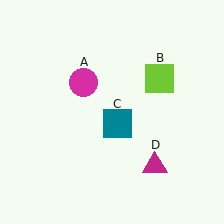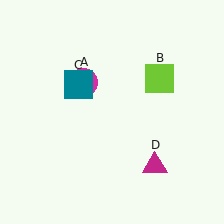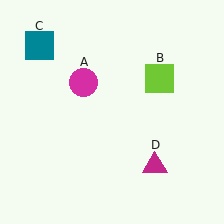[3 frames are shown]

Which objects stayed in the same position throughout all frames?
Magenta circle (object A) and lime square (object B) and magenta triangle (object D) remained stationary.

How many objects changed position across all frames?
1 object changed position: teal square (object C).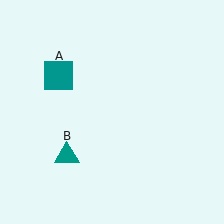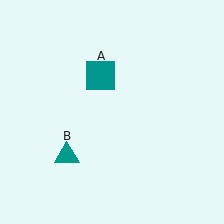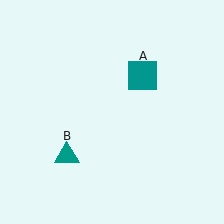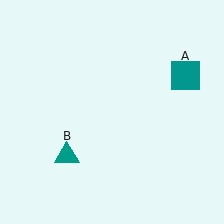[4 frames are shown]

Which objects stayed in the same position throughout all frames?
Teal triangle (object B) remained stationary.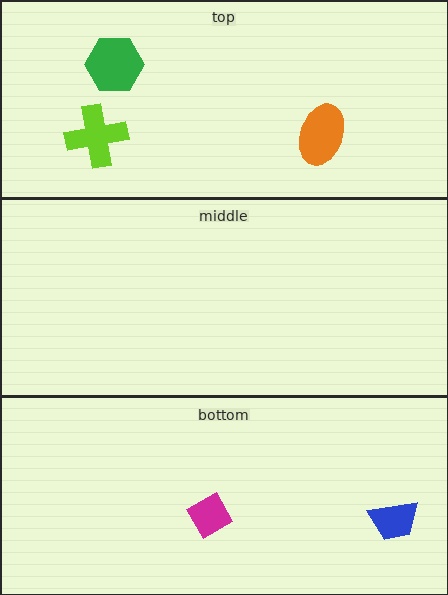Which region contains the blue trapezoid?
The bottom region.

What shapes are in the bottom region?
The blue trapezoid, the magenta diamond.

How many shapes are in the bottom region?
2.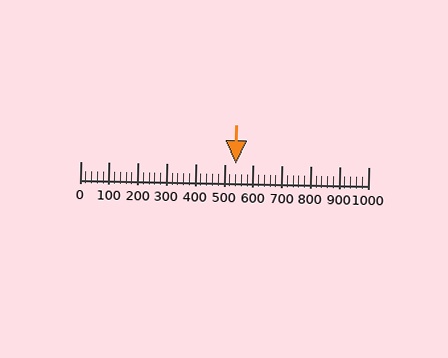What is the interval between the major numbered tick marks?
The major tick marks are spaced 100 units apart.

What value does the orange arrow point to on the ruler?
The orange arrow points to approximately 540.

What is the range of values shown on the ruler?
The ruler shows values from 0 to 1000.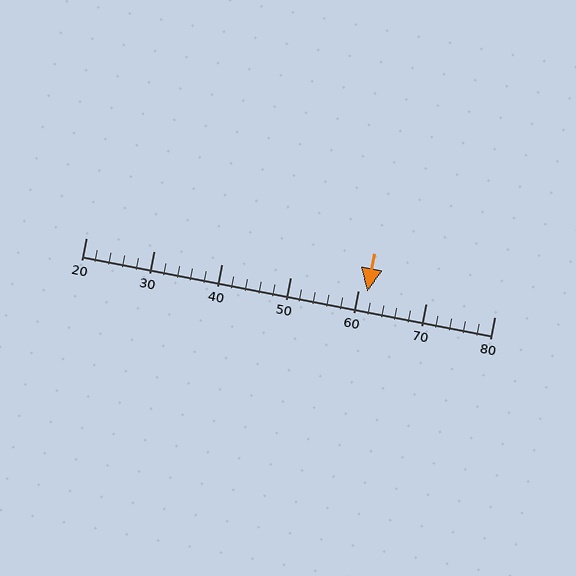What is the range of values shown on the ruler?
The ruler shows values from 20 to 80.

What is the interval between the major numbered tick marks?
The major tick marks are spaced 10 units apart.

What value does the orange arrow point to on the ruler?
The orange arrow points to approximately 61.